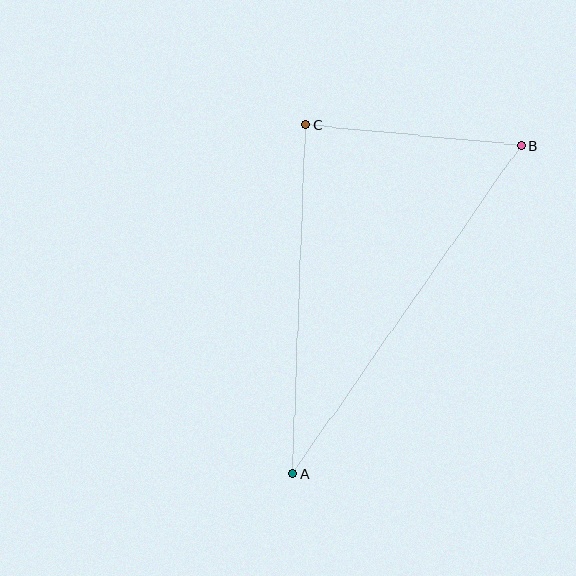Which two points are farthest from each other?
Points A and B are farthest from each other.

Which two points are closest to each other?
Points B and C are closest to each other.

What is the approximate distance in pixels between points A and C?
The distance between A and C is approximately 350 pixels.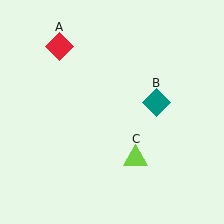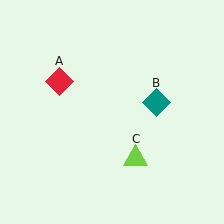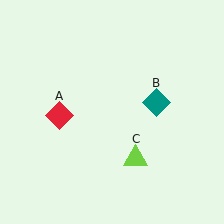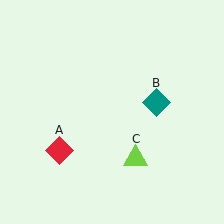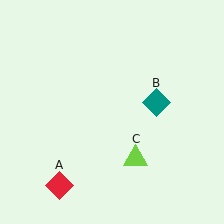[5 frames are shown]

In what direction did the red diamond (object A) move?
The red diamond (object A) moved down.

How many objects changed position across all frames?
1 object changed position: red diamond (object A).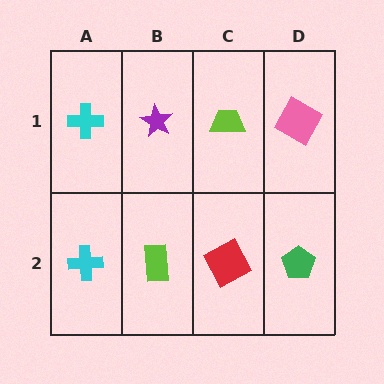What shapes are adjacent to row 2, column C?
A lime trapezoid (row 1, column C), a lime rectangle (row 2, column B), a green pentagon (row 2, column D).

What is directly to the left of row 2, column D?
A red square.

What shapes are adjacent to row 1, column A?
A cyan cross (row 2, column A), a purple star (row 1, column B).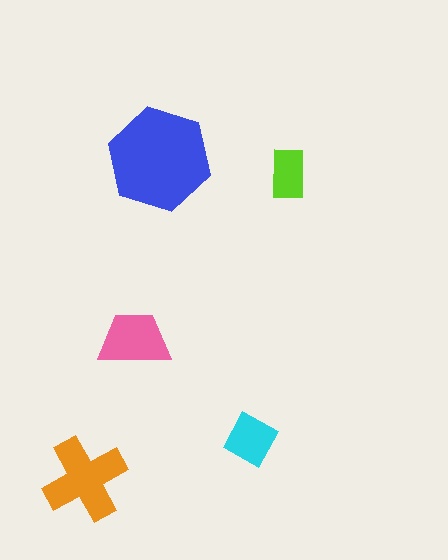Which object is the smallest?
The lime rectangle.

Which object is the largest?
The blue hexagon.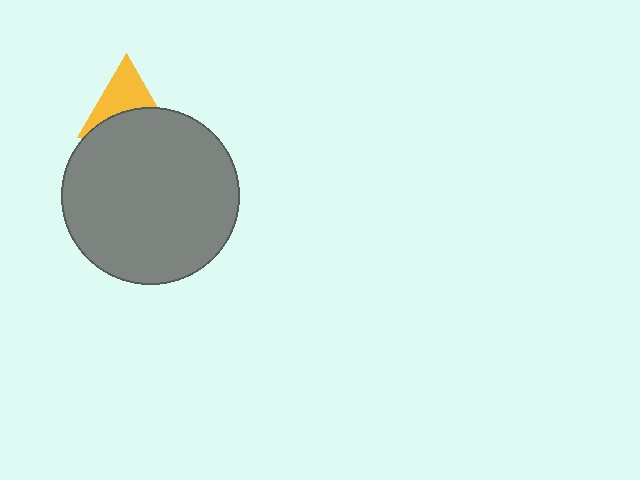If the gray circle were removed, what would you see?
You would see the complete yellow triangle.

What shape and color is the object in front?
The object in front is a gray circle.